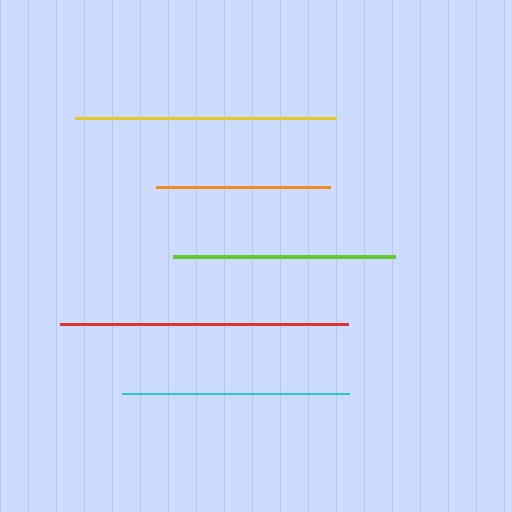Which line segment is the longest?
The red line is the longest at approximately 288 pixels.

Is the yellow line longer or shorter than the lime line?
The yellow line is longer than the lime line.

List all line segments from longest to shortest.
From longest to shortest: red, yellow, cyan, lime, orange.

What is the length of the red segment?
The red segment is approximately 288 pixels long.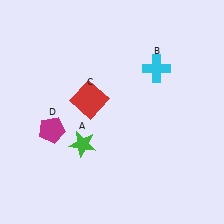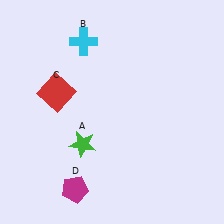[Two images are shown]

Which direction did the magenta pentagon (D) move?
The magenta pentagon (D) moved down.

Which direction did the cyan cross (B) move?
The cyan cross (B) moved left.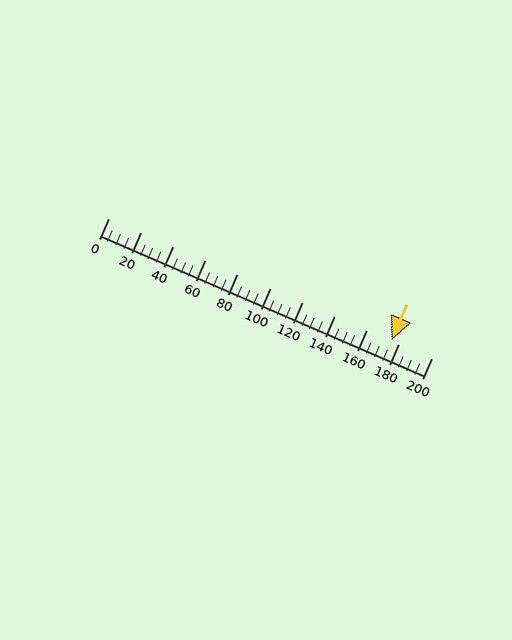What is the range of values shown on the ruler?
The ruler shows values from 0 to 200.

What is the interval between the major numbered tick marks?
The major tick marks are spaced 20 units apart.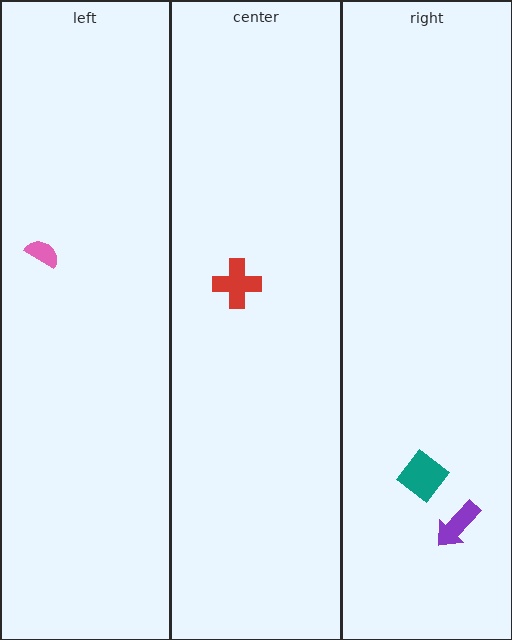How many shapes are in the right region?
2.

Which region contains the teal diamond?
The right region.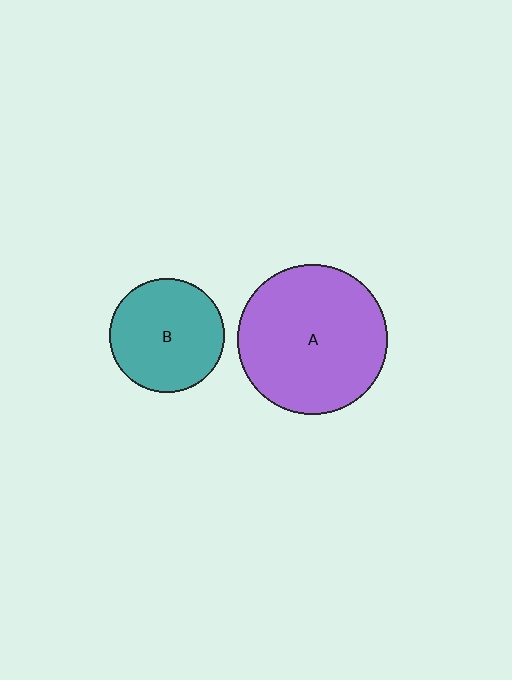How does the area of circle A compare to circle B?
Approximately 1.7 times.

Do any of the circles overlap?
No, none of the circles overlap.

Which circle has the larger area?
Circle A (purple).